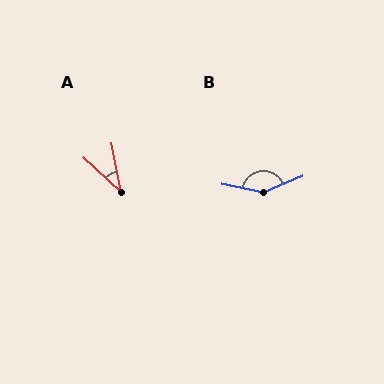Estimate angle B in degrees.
Approximately 145 degrees.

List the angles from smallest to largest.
A (36°), B (145°).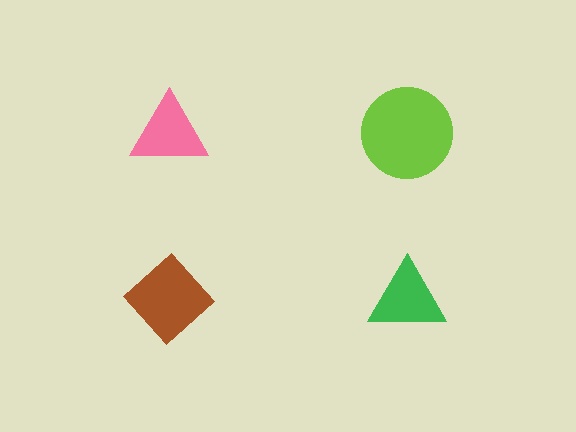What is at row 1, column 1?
A pink triangle.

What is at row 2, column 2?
A green triangle.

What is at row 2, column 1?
A brown diamond.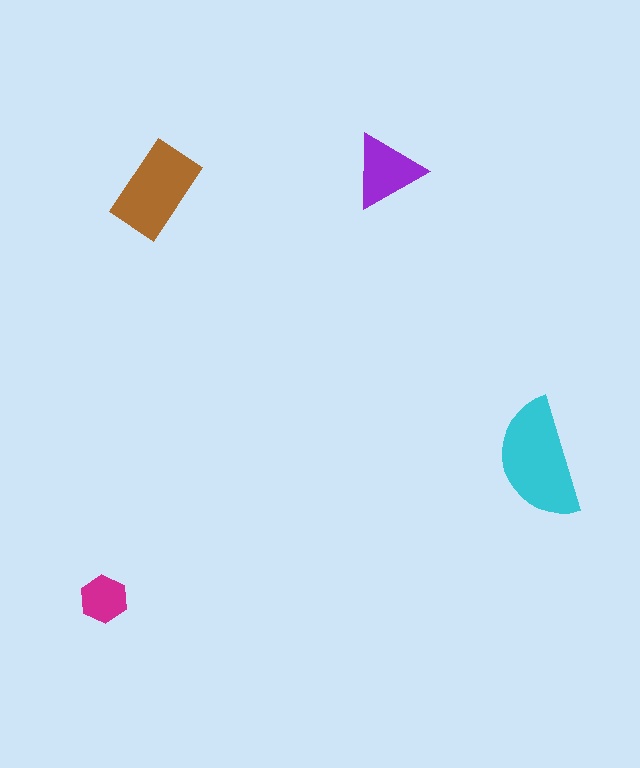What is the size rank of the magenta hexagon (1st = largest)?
4th.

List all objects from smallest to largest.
The magenta hexagon, the purple triangle, the brown rectangle, the cyan semicircle.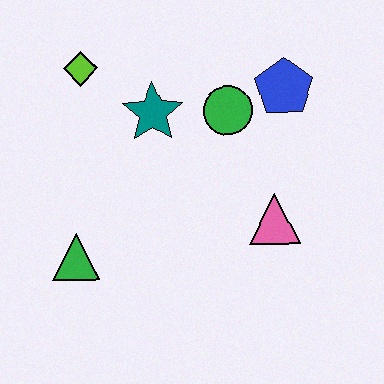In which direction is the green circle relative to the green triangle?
The green circle is to the right of the green triangle.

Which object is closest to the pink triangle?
The green circle is closest to the pink triangle.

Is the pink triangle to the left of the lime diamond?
No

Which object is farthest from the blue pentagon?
The green triangle is farthest from the blue pentagon.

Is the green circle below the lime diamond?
Yes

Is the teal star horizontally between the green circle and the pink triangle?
No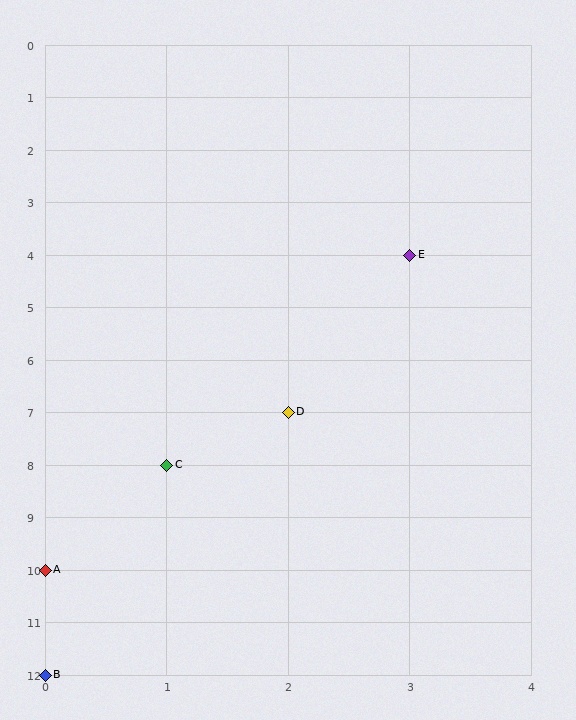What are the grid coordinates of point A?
Point A is at grid coordinates (0, 10).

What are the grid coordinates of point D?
Point D is at grid coordinates (2, 7).